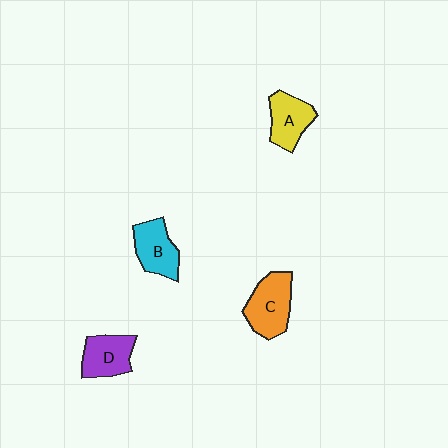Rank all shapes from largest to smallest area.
From largest to smallest: C (orange), B (cyan), D (purple), A (yellow).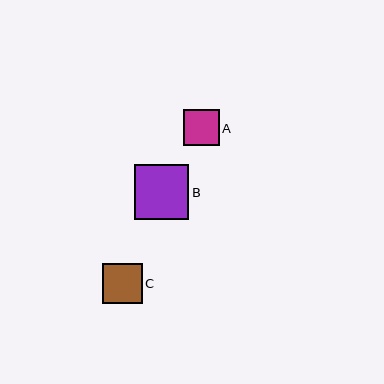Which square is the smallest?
Square A is the smallest with a size of approximately 36 pixels.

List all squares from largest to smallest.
From largest to smallest: B, C, A.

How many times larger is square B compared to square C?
Square B is approximately 1.4 times the size of square C.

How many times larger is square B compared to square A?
Square B is approximately 1.5 times the size of square A.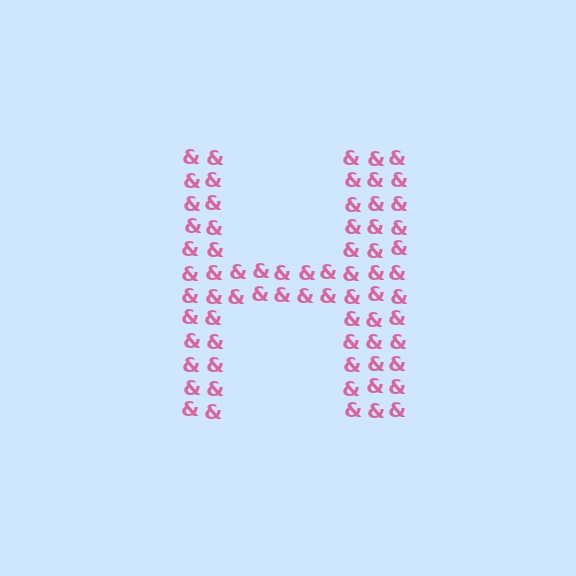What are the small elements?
The small elements are ampersands.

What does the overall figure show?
The overall figure shows the letter H.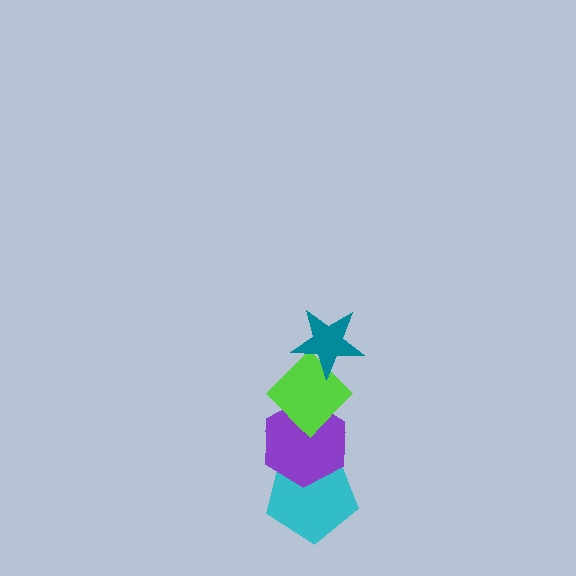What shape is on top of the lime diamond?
The teal star is on top of the lime diamond.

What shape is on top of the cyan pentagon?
The purple hexagon is on top of the cyan pentagon.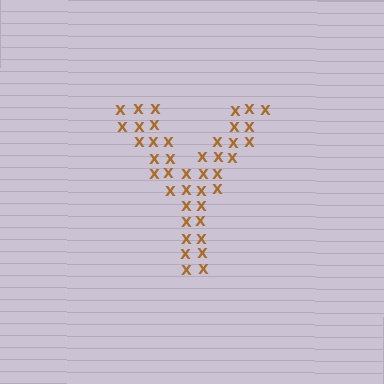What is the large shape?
The large shape is the letter Y.